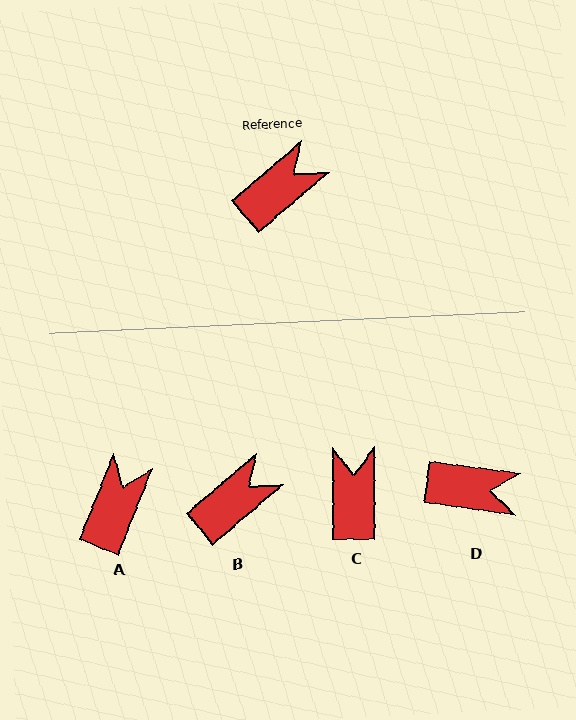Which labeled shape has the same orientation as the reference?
B.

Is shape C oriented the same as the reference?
No, it is off by about 49 degrees.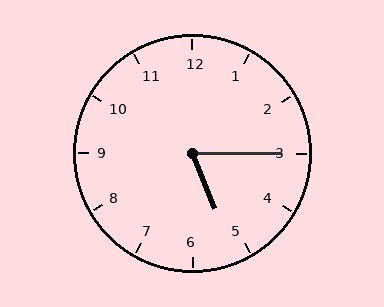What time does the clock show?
5:15.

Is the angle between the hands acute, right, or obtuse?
It is acute.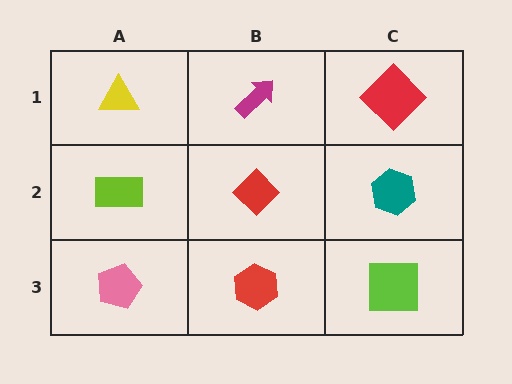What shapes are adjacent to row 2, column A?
A yellow triangle (row 1, column A), a pink pentagon (row 3, column A), a red diamond (row 2, column B).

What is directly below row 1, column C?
A teal hexagon.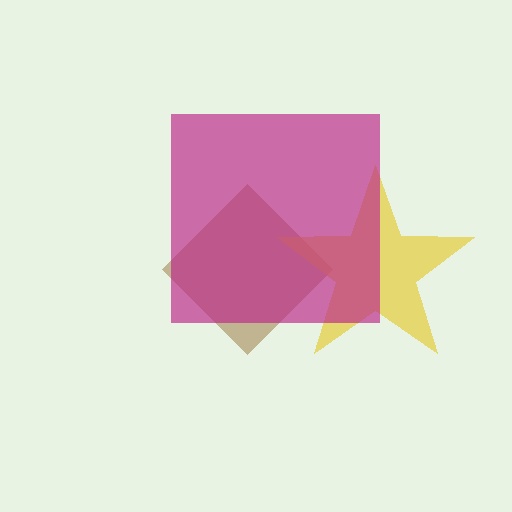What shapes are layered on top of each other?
The layered shapes are: a brown diamond, a yellow star, a magenta square.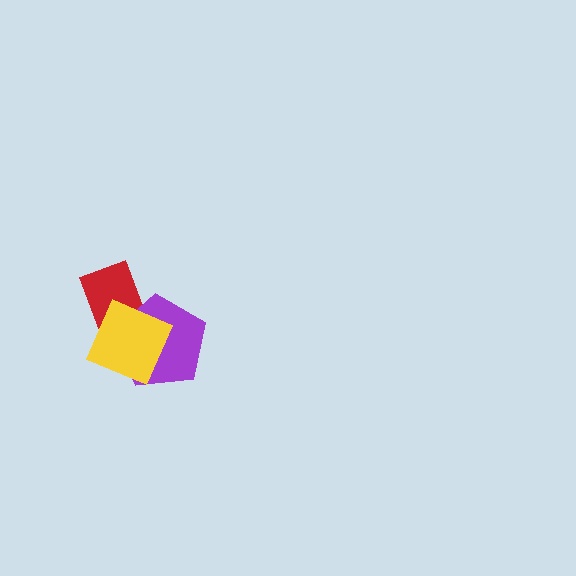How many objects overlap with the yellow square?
2 objects overlap with the yellow square.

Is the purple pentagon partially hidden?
Yes, it is partially covered by another shape.